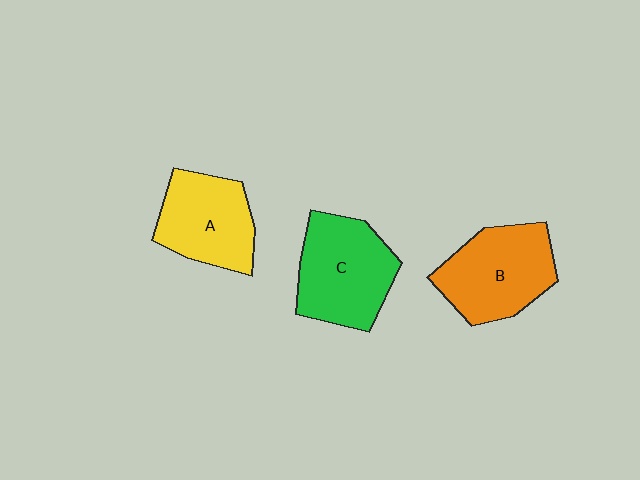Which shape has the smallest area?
Shape A (yellow).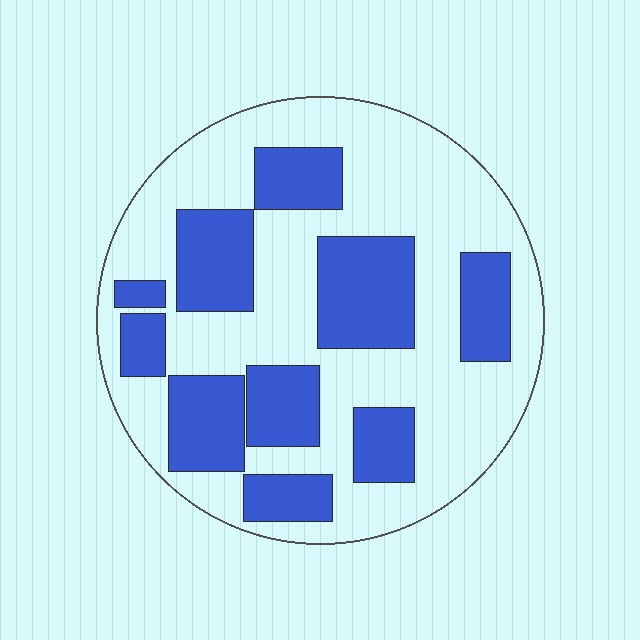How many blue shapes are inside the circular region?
10.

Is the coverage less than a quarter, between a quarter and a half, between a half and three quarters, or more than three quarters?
Between a quarter and a half.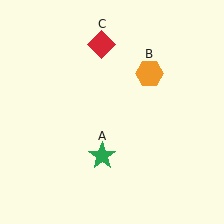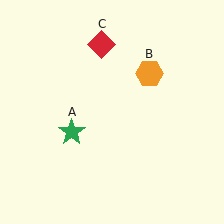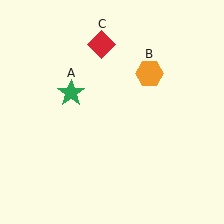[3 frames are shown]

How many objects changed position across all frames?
1 object changed position: green star (object A).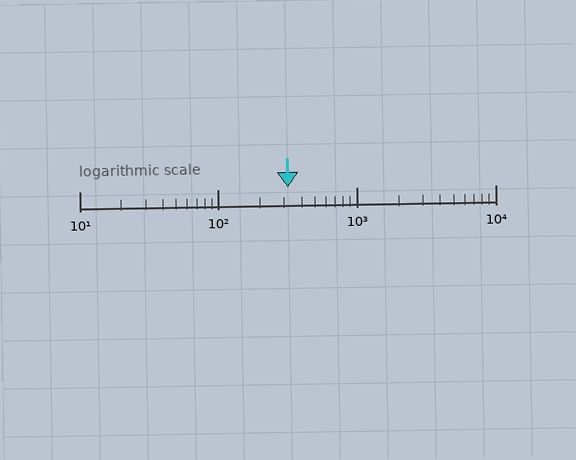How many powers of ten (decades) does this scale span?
The scale spans 3 decades, from 10 to 10000.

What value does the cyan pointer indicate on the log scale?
The pointer indicates approximately 320.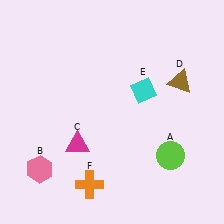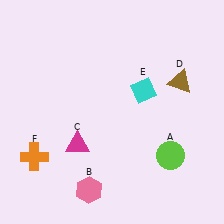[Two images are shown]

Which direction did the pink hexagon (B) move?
The pink hexagon (B) moved right.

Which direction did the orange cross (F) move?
The orange cross (F) moved left.